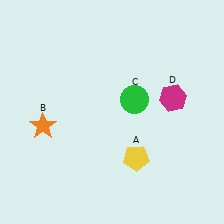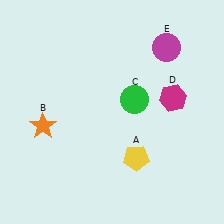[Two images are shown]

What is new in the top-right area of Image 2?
A magenta circle (E) was added in the top-right area of Image 2.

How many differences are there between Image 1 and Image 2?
There is 1 difference between the two images.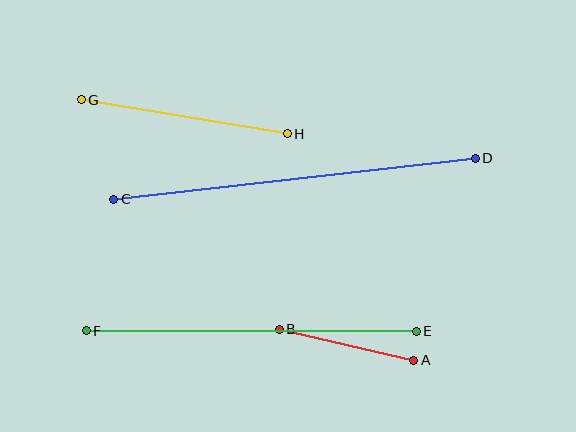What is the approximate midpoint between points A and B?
The midpoint is at approximately (346, 345) pixels.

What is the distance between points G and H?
The distance is approximately 209 pixels.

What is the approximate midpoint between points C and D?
The midpoint is at approximately (295, 179) pixels.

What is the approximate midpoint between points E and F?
The midpoint is at approximately (251, 331) pixels.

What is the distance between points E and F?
The distance is approximately 330 pixels.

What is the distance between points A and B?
The distance is approximately 138 pixels.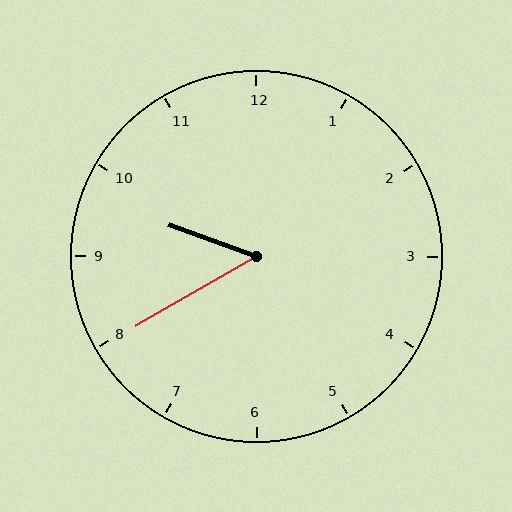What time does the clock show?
9:40.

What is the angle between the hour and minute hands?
Approximately 50 degrees.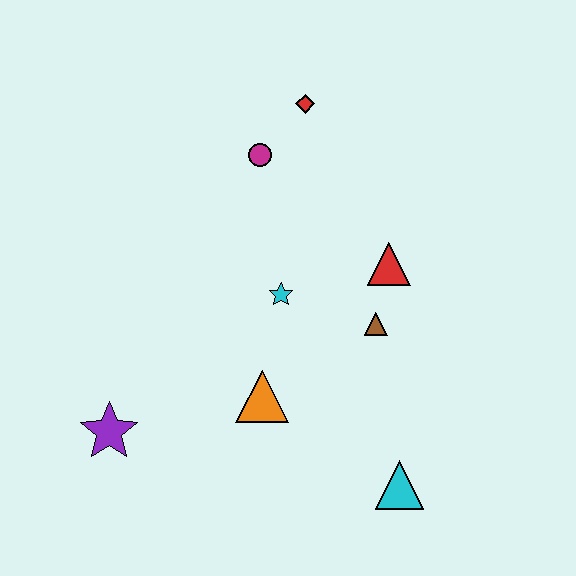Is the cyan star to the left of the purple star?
No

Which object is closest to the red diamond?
The magenta circle is closest to the red diamond.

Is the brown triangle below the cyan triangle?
No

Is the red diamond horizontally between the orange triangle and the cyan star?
No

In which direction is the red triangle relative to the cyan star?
The red triangle is to the right of the cyan star.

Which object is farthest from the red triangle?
The purple star is farthest from the red triangle.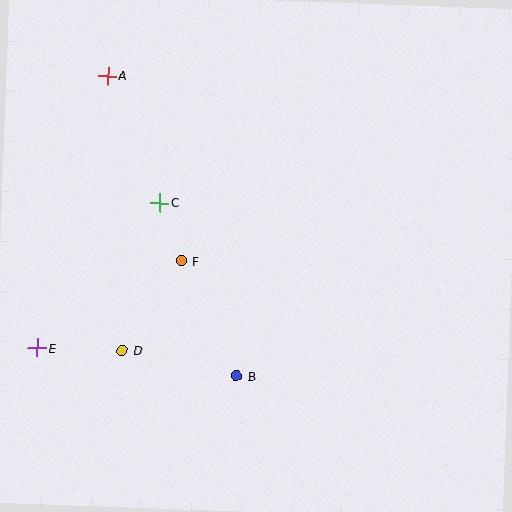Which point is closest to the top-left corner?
Point A is closest to the top-left corner.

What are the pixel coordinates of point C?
Point C is at (160, 203).